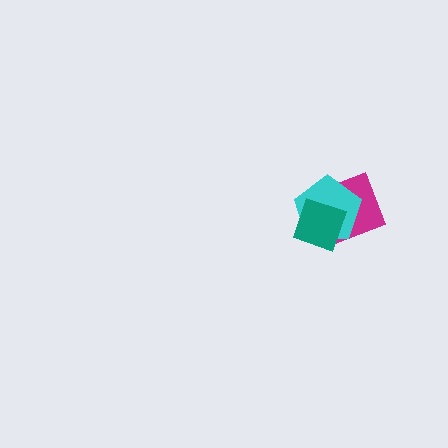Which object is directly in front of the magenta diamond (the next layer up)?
The cyan pentagon is directly in front of the magenta diamond.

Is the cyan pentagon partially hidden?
Yes, it is partially covered by another shape.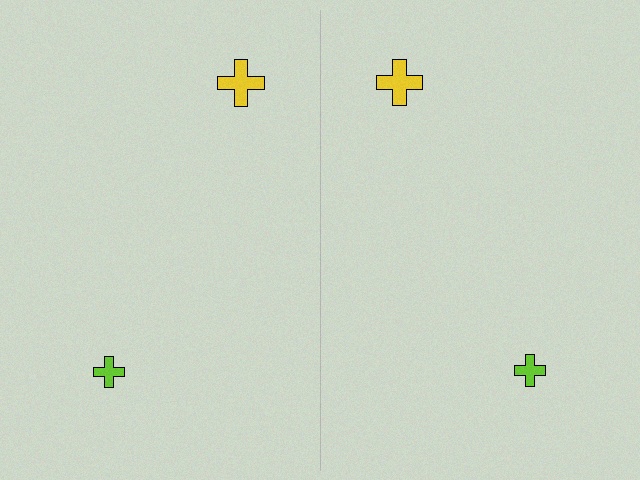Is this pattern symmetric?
Yes, this pattern has bilateral (reflection) symmetry.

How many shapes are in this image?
There are 4 shapes in this image.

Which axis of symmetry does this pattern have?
The pattern has a vertical axis of symmetry running through the center of the image.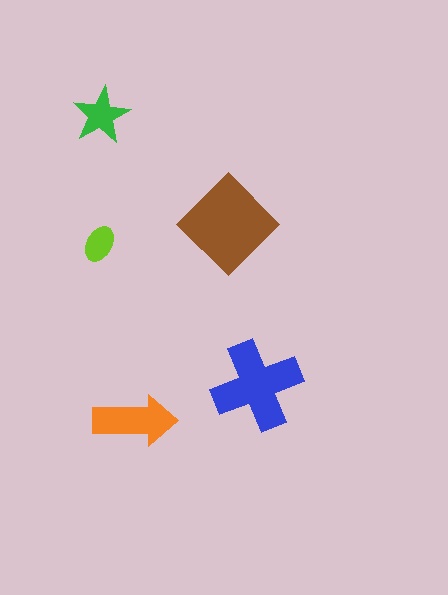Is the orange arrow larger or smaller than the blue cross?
Smaller.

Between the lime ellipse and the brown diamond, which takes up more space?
The brown diamond.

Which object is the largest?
The brown diamond.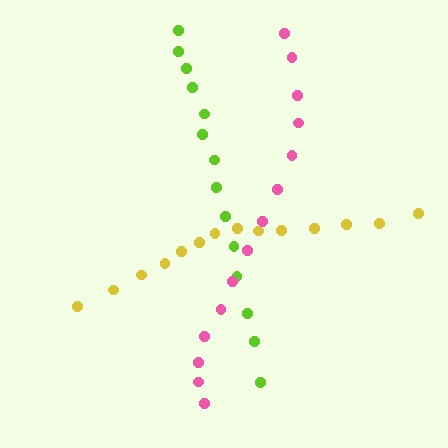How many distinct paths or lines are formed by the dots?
There are 3 distinct paths.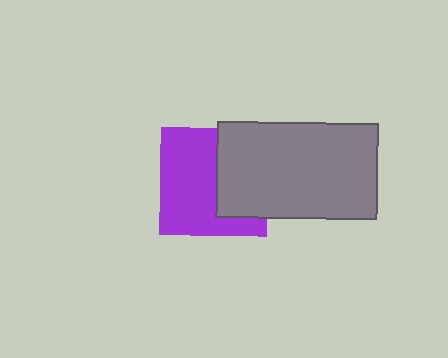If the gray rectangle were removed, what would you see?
You would see the complete purple square.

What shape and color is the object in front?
The object in front is a gray rectangle.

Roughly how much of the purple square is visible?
About half of it is visible (roughly 60%).